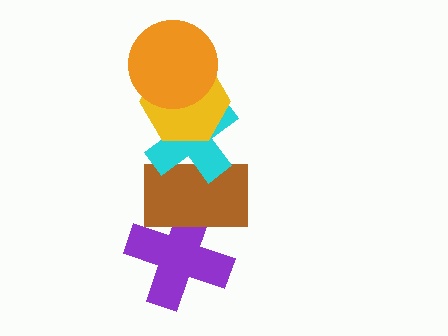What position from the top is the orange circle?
The orange circle is 1st from the top.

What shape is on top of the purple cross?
The brown rectangle is on top of the purple cross.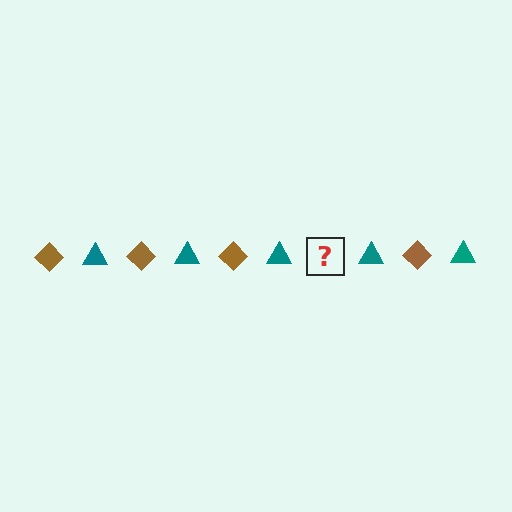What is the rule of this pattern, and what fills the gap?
The rule is that the pattern alternates between brown diamond and teal triangle. The gap should be filled with a brown diamond.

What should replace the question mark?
The question mark should be replaced with a brown diamond.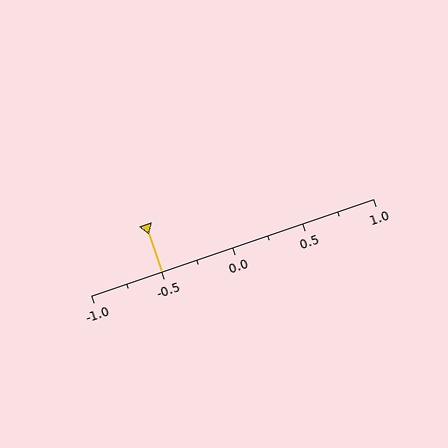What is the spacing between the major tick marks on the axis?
The major ticks are spaced 0.5 apart.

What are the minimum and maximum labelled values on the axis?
The axis runs from -1.0 to 1.0.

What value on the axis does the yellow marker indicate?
The marker indicates approximately -0.5.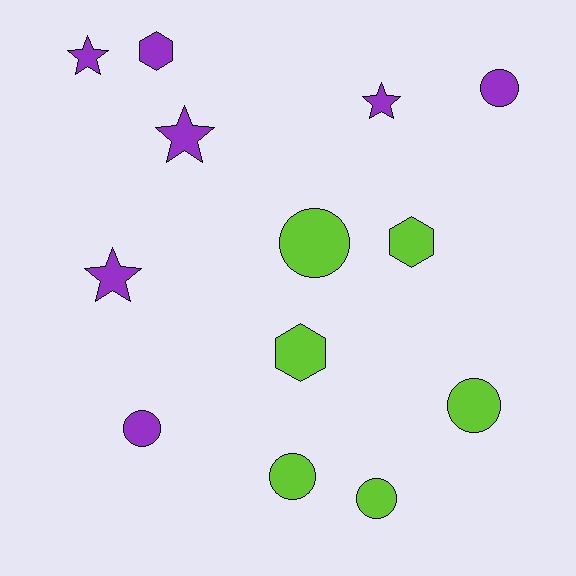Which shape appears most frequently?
Circle, with 6 objects.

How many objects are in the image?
There are 13 objects.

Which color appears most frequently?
Purple, with 7 objects.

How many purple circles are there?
There are 2 purple circles.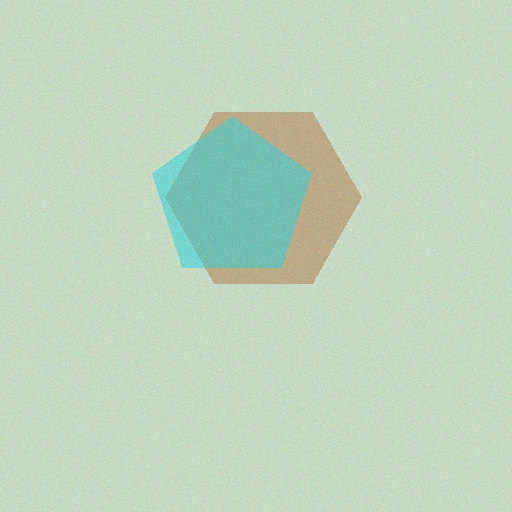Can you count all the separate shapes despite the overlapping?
Yes, there are 2 separate shapes.